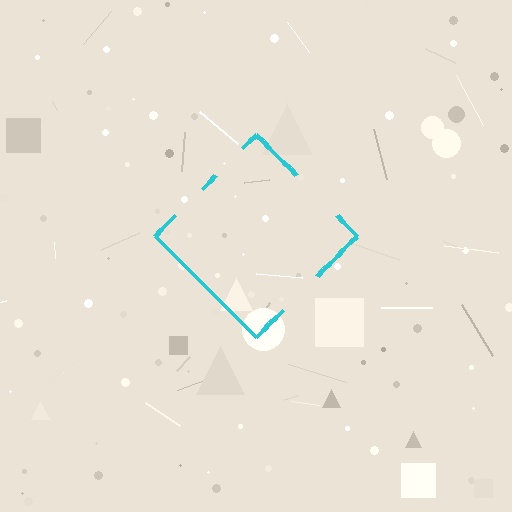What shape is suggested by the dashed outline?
The dashed outline suggests a diamond.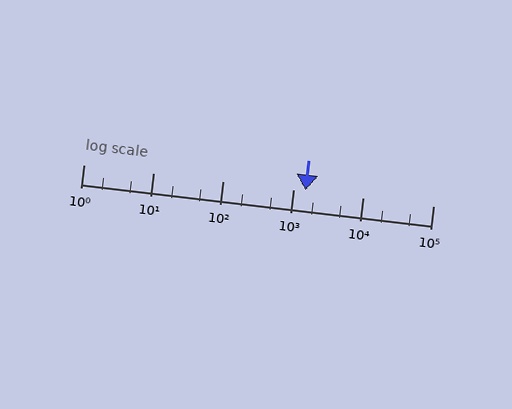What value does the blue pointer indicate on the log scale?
The pointer indicates approximately 1500.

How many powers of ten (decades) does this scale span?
The scale spans 5 decades, from 1 to 100000.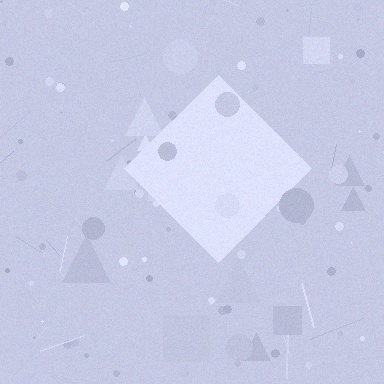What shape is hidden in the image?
A diamond is hidden in the image.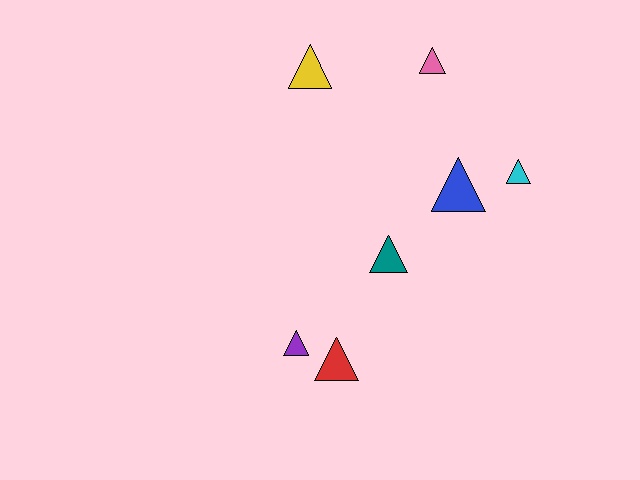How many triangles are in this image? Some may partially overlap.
There are 7 triangles.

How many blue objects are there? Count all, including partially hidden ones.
There is 1 blue object.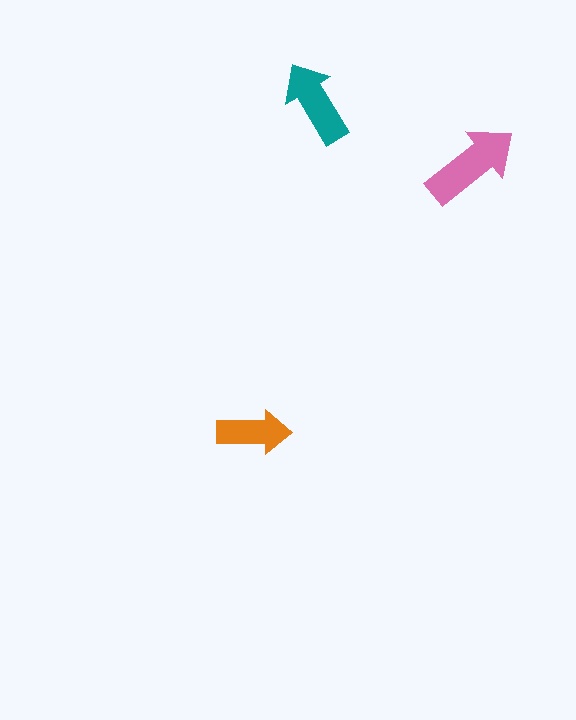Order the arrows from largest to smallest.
the pink one, the teal one, the orange one.